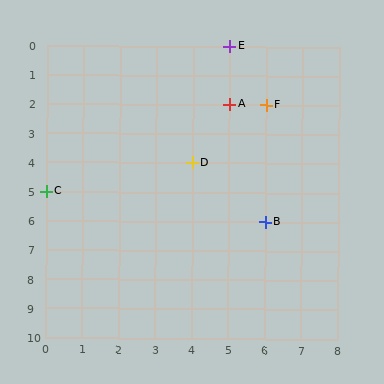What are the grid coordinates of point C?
Point C is at grid coordinates (0, 5).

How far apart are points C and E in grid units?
Points C and E are 5 columns and 5 rows apart (about 7.1 grid units diagonally).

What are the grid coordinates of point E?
Point E is at grid coordinates (5, 0).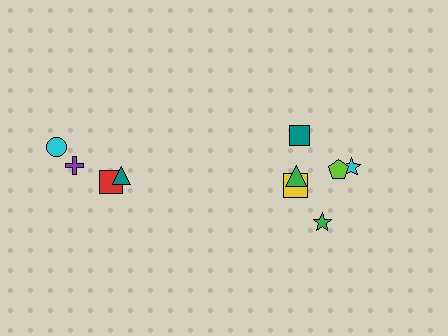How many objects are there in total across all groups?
There are 10 objects.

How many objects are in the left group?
There are 4 objects.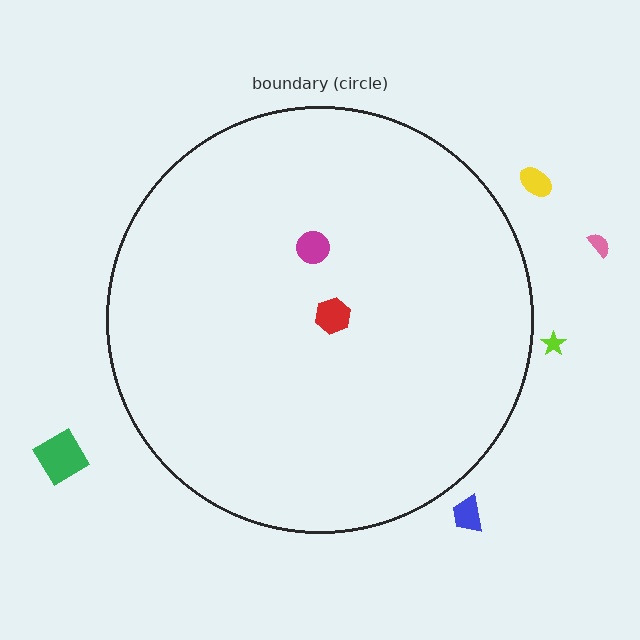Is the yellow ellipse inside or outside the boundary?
Outside.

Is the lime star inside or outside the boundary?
Outside.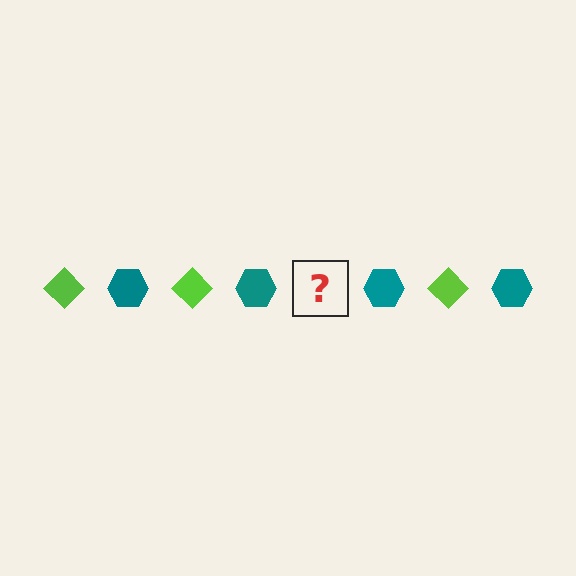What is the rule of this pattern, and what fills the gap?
The rule is that the pattern alternates between lime diamond and teal hexagon. The gap should be filled with a lime diamond.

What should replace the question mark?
The question mark should be replaced with a lime diamond.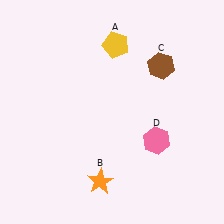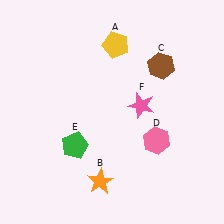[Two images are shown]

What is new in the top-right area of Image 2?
A pink star (F) was added in the top-right area of Image 2.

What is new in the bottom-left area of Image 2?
A green pentagon (E) was added in the bottom-left area of Image 2.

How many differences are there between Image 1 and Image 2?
There are 2 differences between the two images.